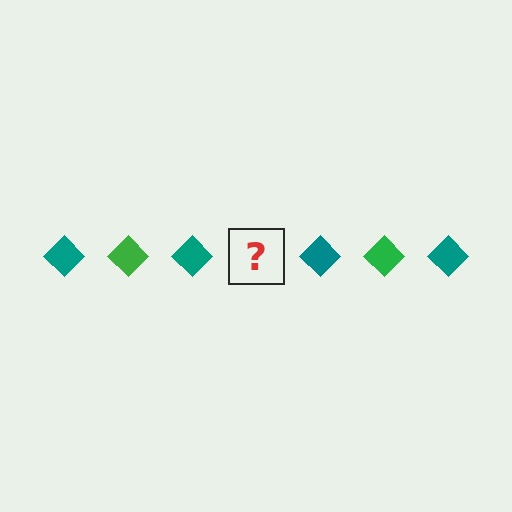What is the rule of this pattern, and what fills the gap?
The rule is that the pattern cycles through teal, green diamonds. The gap should be filled with a green diamond.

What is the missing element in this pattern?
The missing element is a green diamond.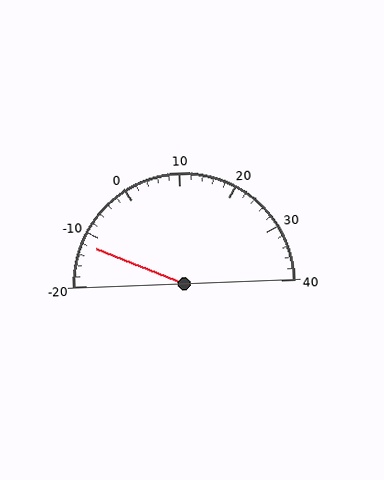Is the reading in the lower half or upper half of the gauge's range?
The reading is in the lower half of the range (-20 to 40).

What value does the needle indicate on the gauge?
The needle indicates approximately -12.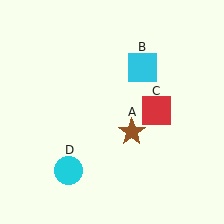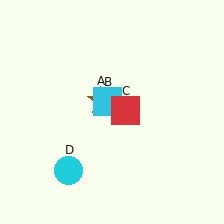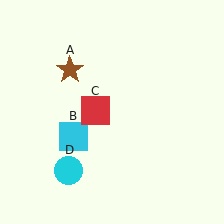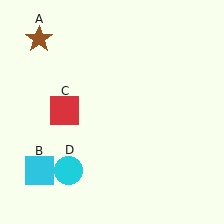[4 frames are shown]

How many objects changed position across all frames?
3 objects changed position: brown star (object A), cyan square (object B), red square (object C).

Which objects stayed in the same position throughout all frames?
Cyan circle (object D) remained stationary.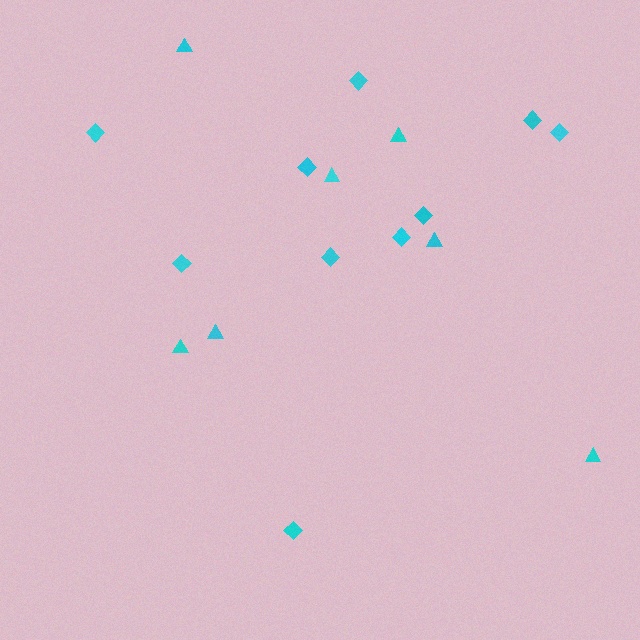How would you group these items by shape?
There are 2 groups: one group of triangles (7) and one group of diamonds (10).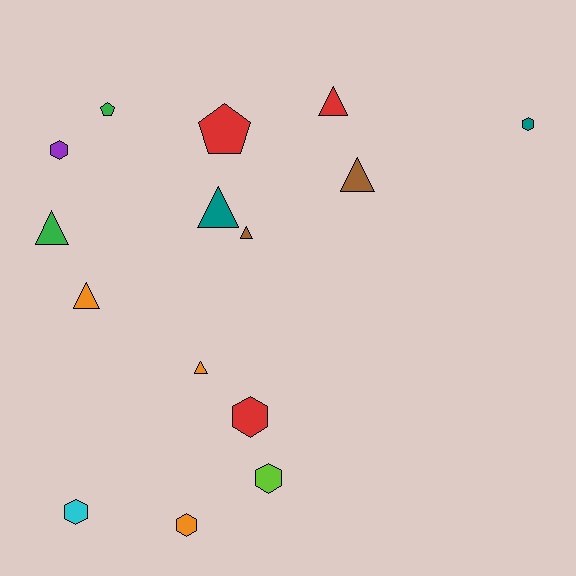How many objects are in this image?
There are 15 objects.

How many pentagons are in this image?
There are 2 pentagons.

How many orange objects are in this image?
There are 3 orange objects.